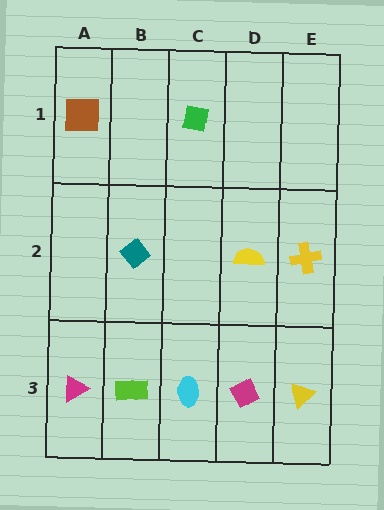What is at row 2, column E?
A yellow cross.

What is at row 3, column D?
A magenta diamond.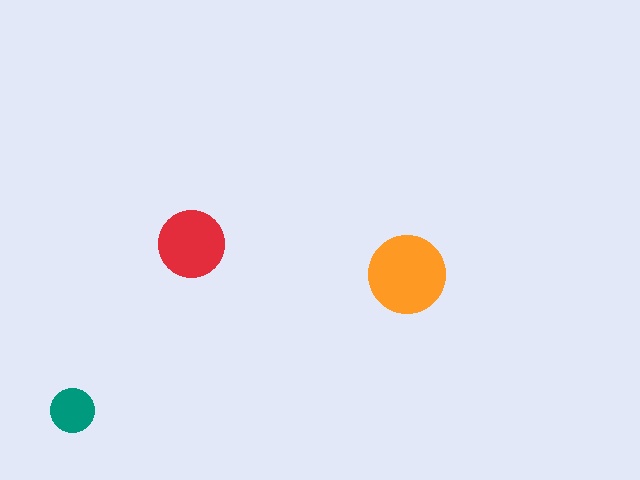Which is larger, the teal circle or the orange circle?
The orange one.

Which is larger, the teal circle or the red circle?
The red one.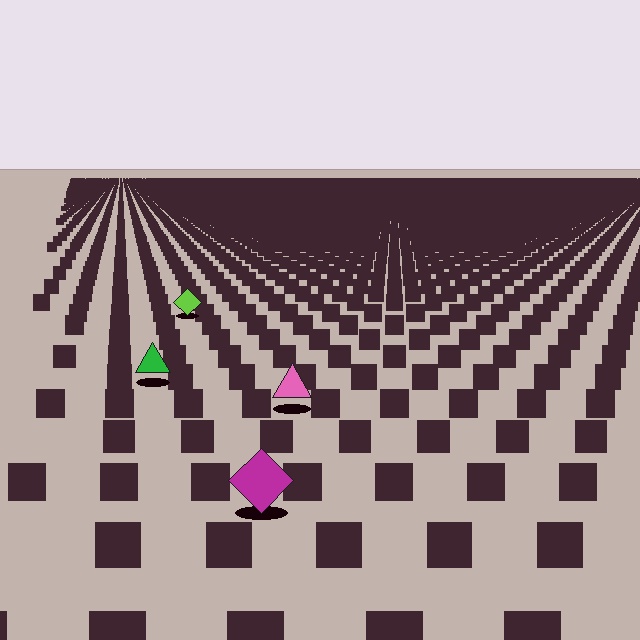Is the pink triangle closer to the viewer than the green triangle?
Yes. The pink triangle is closer — you can tell from the texture gradient: the ground texture is coarser near it.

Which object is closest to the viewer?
The magenta diamond is closest. The texture marks near it are larger and more spread out.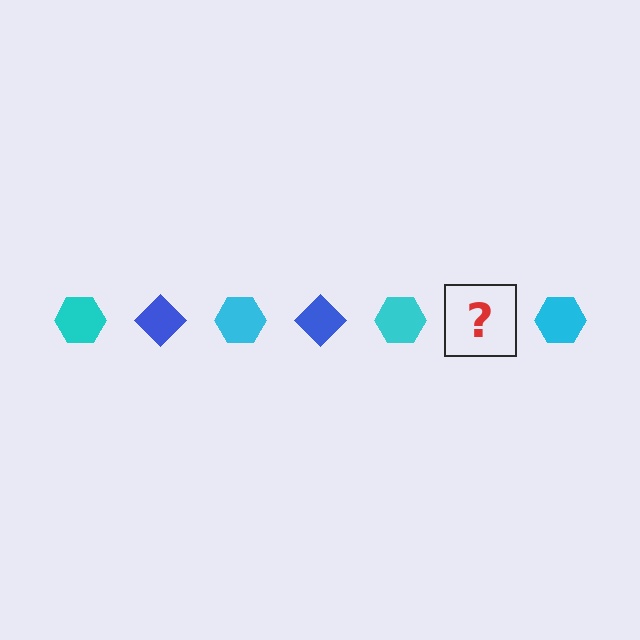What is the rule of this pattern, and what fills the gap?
The rule is that the pattern alternates between cyan hexagon and blue diamond. The gap should be filled with a blue diamond.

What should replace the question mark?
The question mark should be replaced with a blue diamond.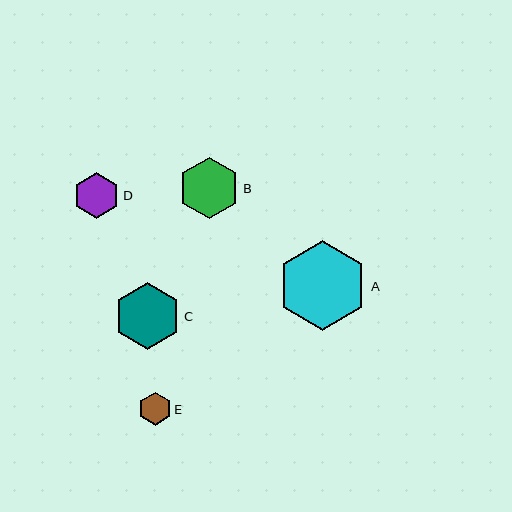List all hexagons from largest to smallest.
From largest to smallest: A, C, B, D, E.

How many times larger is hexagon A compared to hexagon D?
Hexagon A is approximately 2.0 times the size of hexagon D.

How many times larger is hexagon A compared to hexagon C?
Hexagon A is approximately 1.3 times the size of hexagon C.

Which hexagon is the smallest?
Hexagon E is the smallest with a size of approximately 33 pixels.